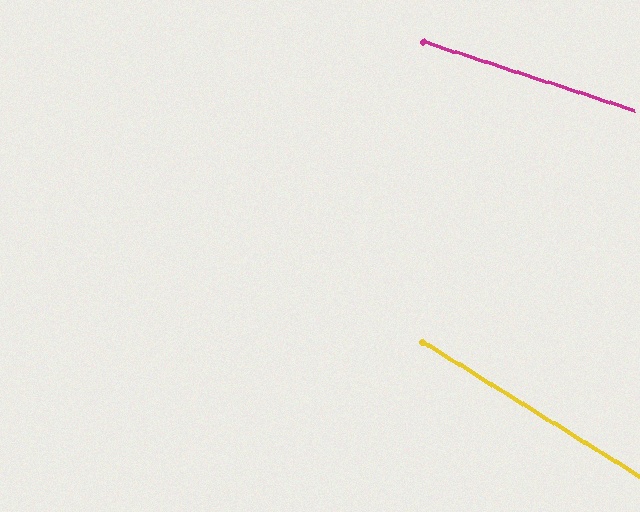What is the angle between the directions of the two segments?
Approximately 14 degrees.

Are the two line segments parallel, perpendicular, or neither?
Neither parallel nor perpendicular — they differ by about 14°.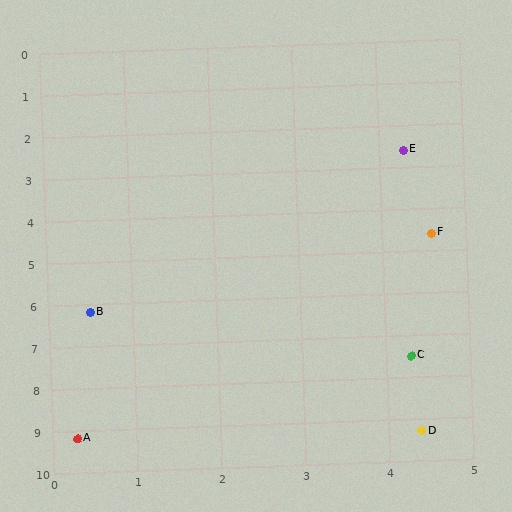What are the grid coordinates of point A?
Point A is at approximately (0.3, 9.2).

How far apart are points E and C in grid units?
Points E and C are about 4.9 grid units apart.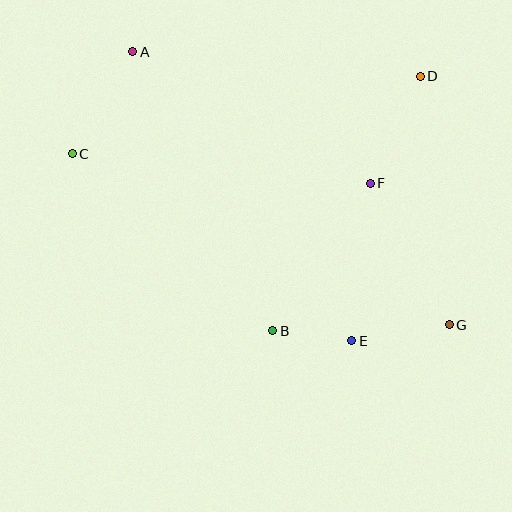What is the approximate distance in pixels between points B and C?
The distance between B and C is approximately 267 pixels.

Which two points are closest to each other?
Points B and E are closest to each other.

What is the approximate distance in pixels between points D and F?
The distance between D and F is approximately 118 pixels.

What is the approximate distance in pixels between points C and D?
The distance between C and D is approximately 356 pixels.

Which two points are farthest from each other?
Points A and G are farthest from each other.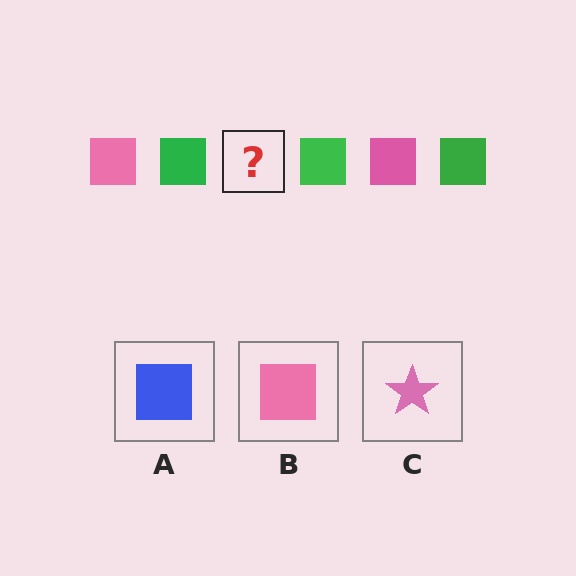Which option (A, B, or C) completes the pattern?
B.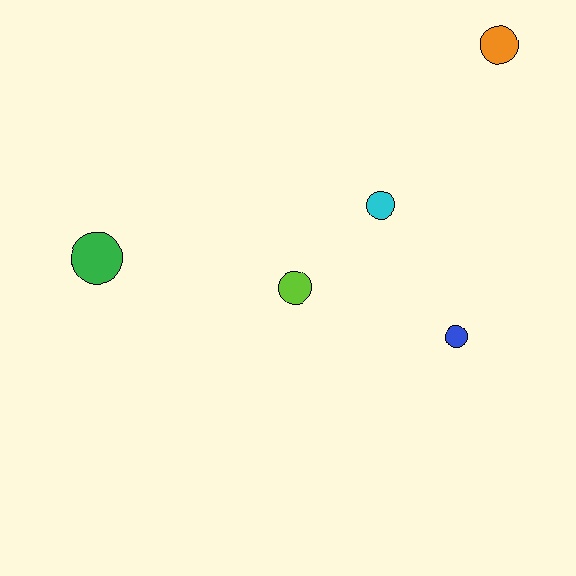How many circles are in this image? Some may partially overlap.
There are 5 circles.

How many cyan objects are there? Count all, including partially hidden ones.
There is 1 cyan object.